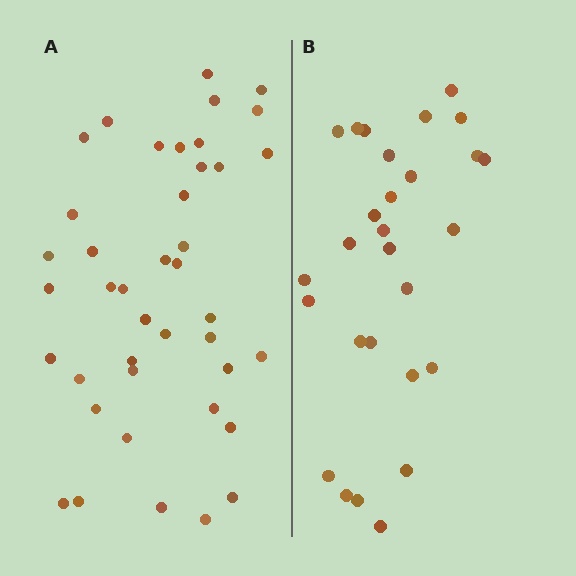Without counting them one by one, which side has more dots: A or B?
Region A (the left region) has more dots.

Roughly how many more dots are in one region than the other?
Region A has approximately 15 more dots than region B.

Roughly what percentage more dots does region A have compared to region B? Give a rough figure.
About 45% more.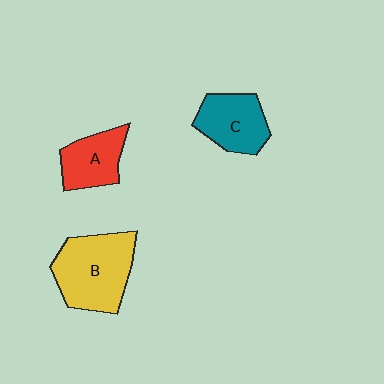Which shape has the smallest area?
Shape A (red).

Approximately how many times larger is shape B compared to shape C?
Approximately 1.5 times.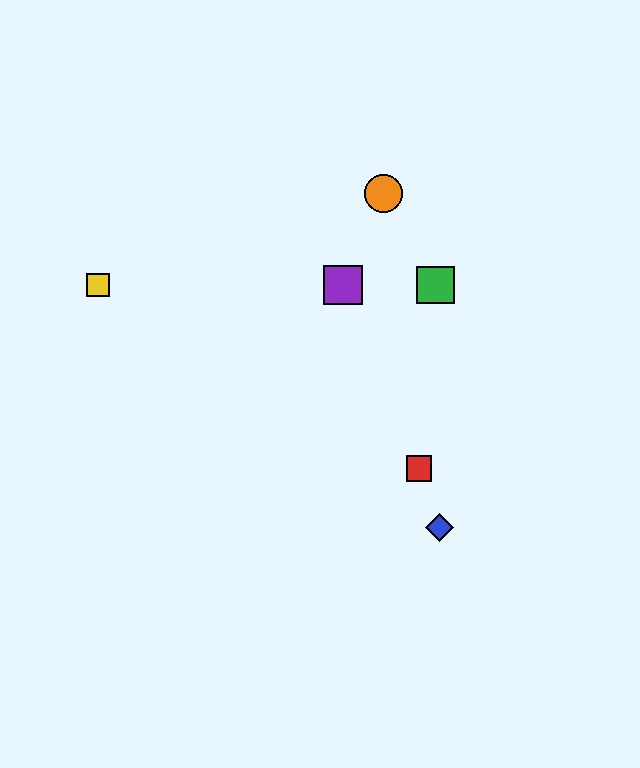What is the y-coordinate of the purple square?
The purple square is at y≈285.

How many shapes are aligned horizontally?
3 shapes (the green square, the yellow square, the purple square) are aligned horizontally.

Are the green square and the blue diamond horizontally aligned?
No, the green square is at y≈285 and the blue diamond is at y≈527.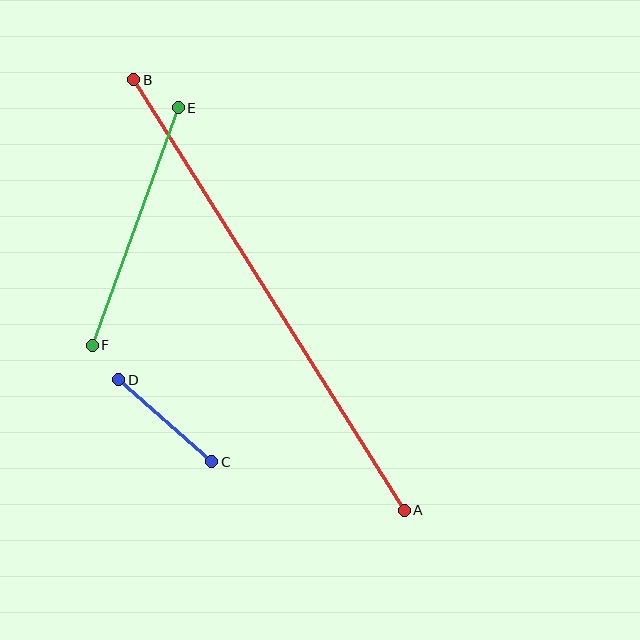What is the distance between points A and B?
The distance is approximately 509 pixels.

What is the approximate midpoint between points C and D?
The midpoint is at approximately (165, 421) pixels.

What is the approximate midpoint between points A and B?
The midpoint is at approximately (269, 295) pixels.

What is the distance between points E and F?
The distance is approximately 253 pixels.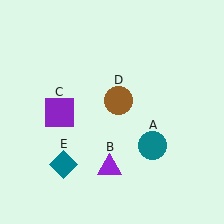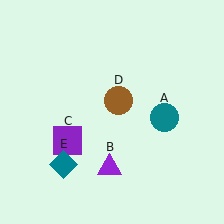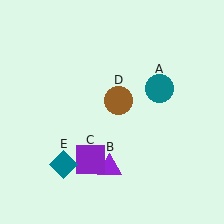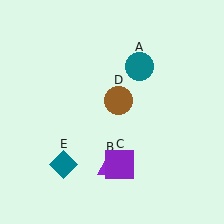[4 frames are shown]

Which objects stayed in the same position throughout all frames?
Purple triangle (object B) and brown circle (object D) and teal diamond (object E) remained stationary.